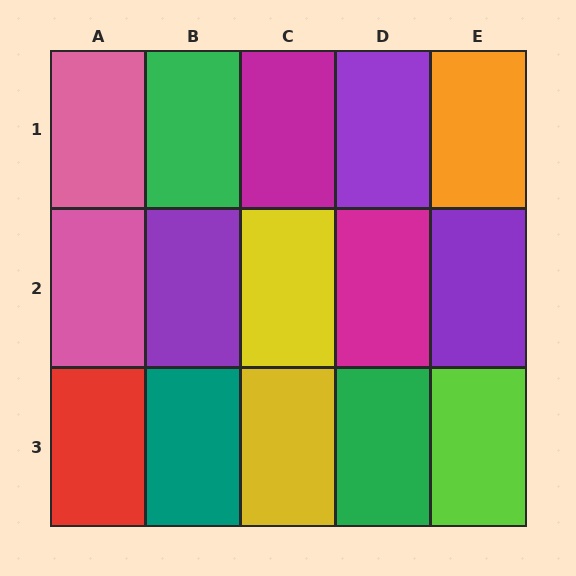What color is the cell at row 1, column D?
Purple.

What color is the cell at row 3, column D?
Green.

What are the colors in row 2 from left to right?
Pink, purple, yellow, magenta, purple.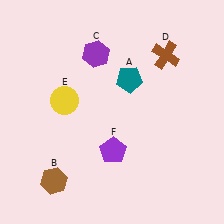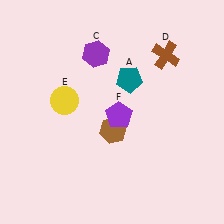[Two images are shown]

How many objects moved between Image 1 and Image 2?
2 objects moved between the two images.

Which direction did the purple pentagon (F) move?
The purple pentagon (F) moved up.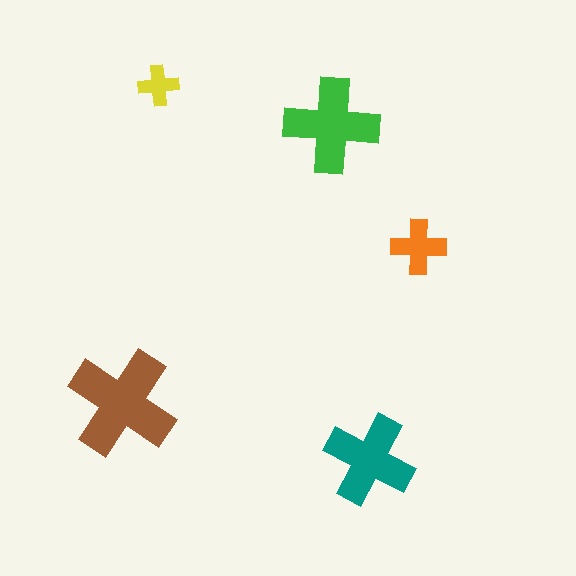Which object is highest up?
The yellow cross is topmost.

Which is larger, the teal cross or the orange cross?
The teal one.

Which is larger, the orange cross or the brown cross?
The brown one.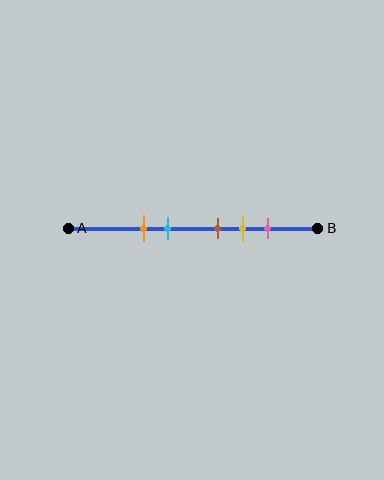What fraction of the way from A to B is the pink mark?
The pink mark is approximately 80% (0.8) of the way from A to B.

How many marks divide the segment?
There are 5 marks dividing the segment.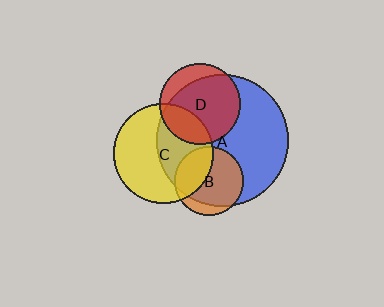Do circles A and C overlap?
Yes.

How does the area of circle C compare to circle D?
Approximately 1.6 times.